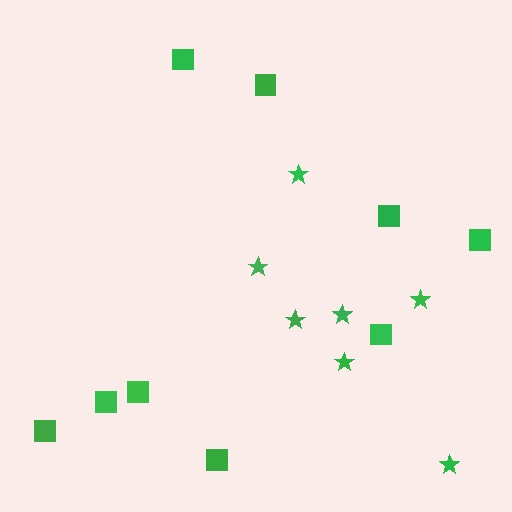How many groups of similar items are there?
There are 2 groups: one group of stars (7) and one group of squares (9).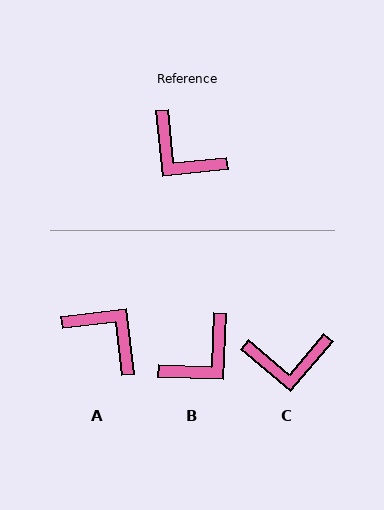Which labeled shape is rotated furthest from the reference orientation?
A, about 179 degrees away.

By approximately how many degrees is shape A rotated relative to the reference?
Approximately 179 degrees clockwise.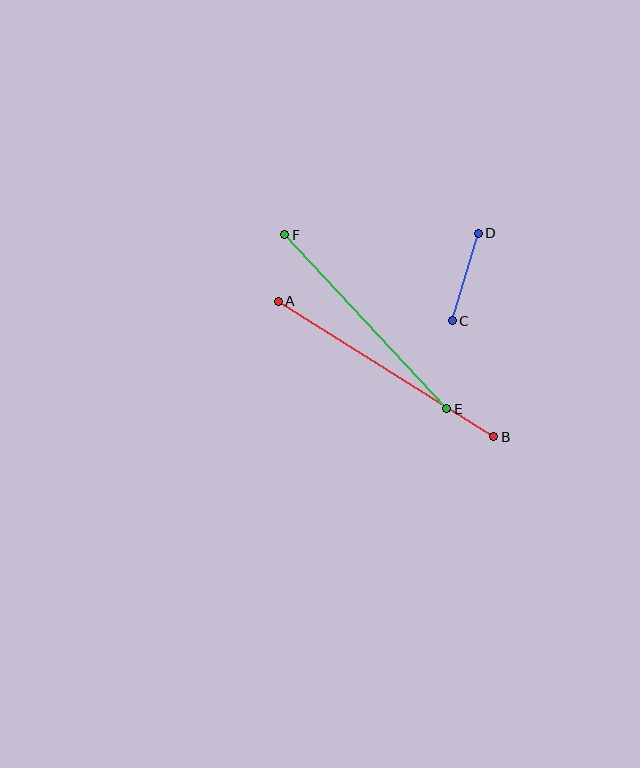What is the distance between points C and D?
The distance is approximately 91 pixels.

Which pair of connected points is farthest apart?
Points A and B are farthest apart.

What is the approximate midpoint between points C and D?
The midpoint is at approximately (465, 277) pixels.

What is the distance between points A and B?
The distance is approximately 255 pixels.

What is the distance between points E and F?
The distance is approximately 238 pixels.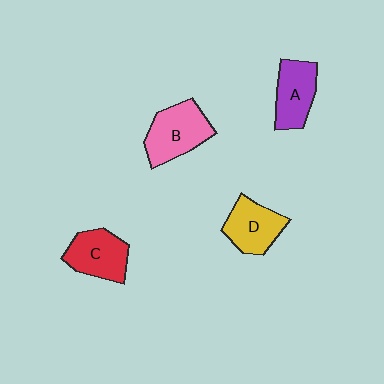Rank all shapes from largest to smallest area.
From largest to smallest: B (pink), C (red), D (yellow), A (purple).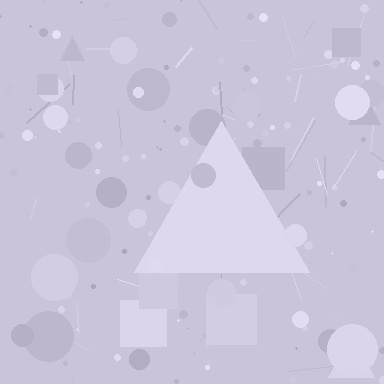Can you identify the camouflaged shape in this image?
The camouflaged shape is a triangle.